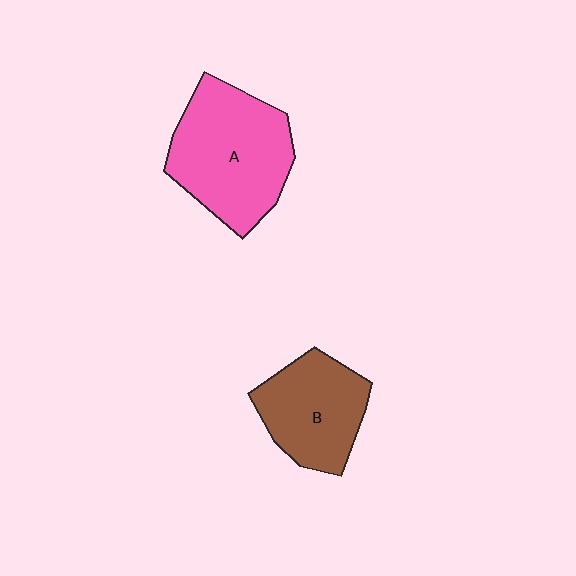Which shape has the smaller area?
Shape B (brown).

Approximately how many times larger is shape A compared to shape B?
Approximately 1.4 times.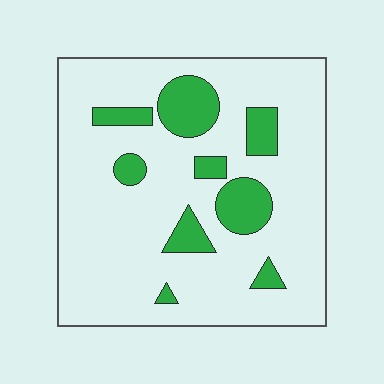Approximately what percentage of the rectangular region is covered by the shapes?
Approximately 15%.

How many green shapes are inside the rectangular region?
9.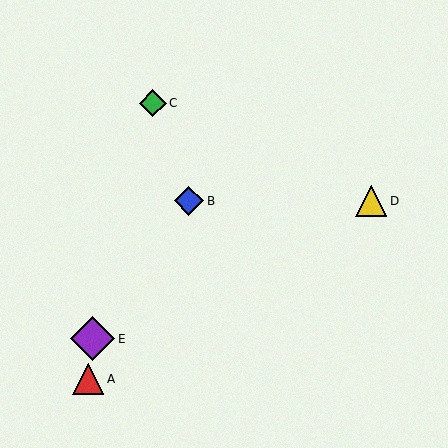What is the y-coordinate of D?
Object D is at y≈201.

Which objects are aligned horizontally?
Objects B, D are aligned horizontally.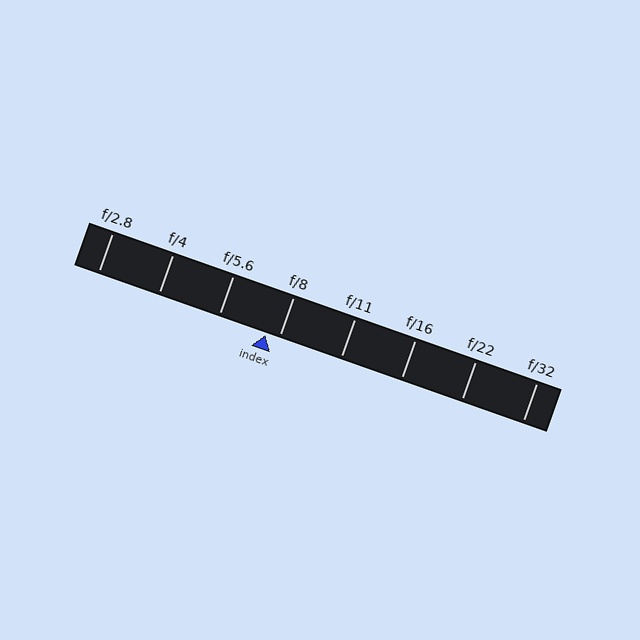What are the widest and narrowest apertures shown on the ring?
The widest aperture shown is f/2.8 and the narrowest is f/32.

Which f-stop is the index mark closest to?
The index mark is closest to f/8.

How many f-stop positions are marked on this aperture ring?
There are 8 f-stop positions marked.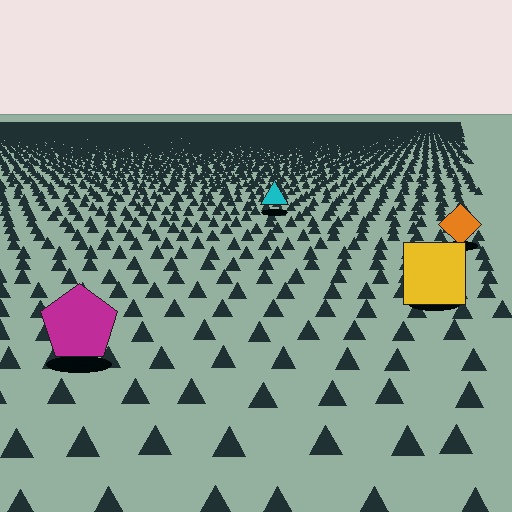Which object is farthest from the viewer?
The cyan triangle is farthest from the viewer. It appears smaller and the ground texture around it is denser.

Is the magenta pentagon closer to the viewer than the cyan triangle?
Yes. The magenta pentagon is closer — you can tell from the texture gradient: the ground texture is coarser near it.